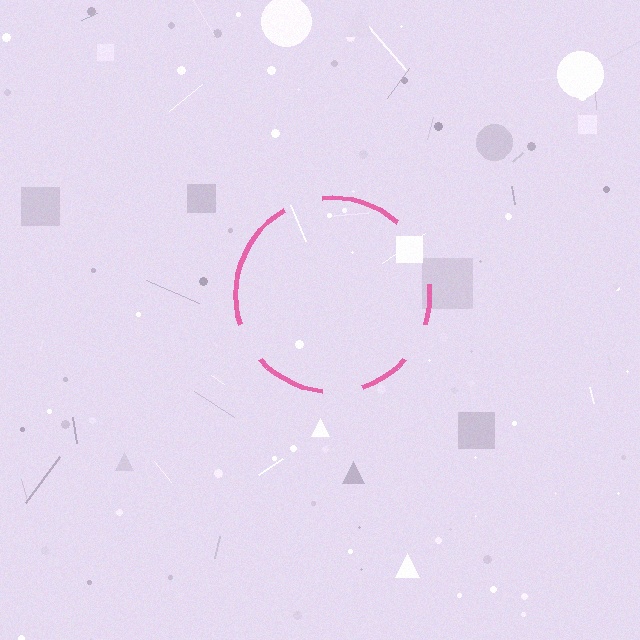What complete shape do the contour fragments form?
The contour fragments form a circle.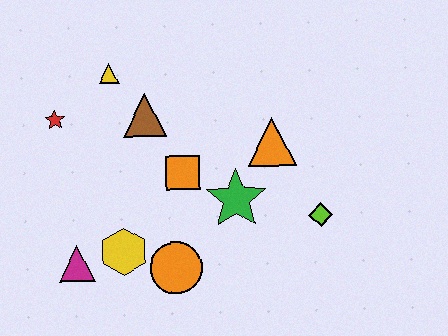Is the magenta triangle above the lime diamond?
No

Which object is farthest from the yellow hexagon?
The lime diamond is farthest from the yellow hexagon.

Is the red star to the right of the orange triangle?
No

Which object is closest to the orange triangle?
The green star is closest to the orange triangle.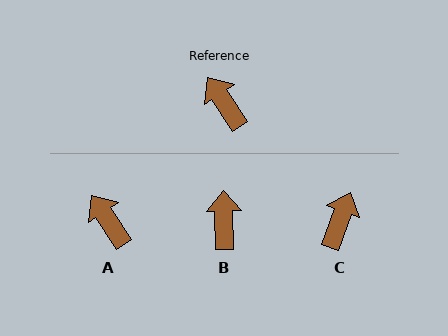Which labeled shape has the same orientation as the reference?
A.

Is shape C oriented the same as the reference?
No, it is off by about 53 degrees.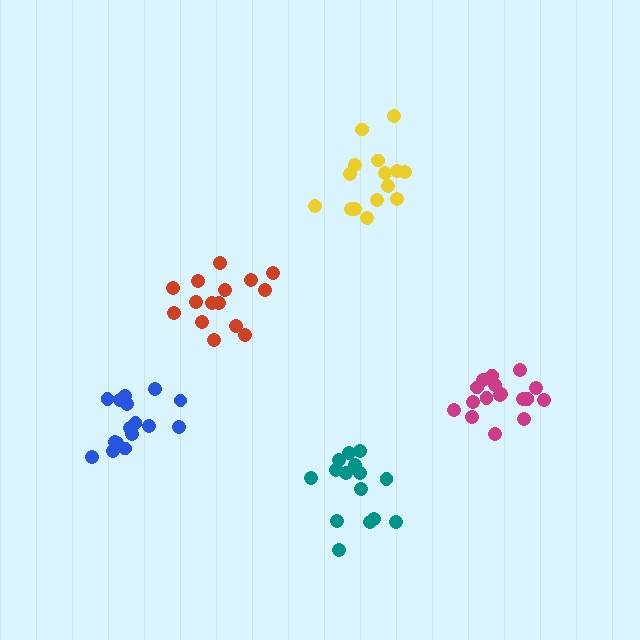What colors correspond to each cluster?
The clusters are colored: magenta, blue, teal, yellow, red.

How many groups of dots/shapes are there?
There are 5 groups.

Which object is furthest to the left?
The blue cluster is leftmost.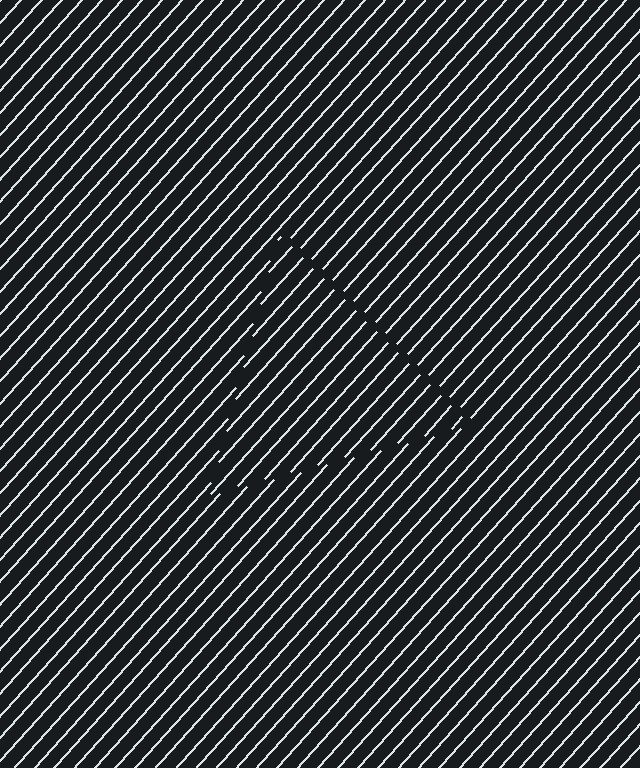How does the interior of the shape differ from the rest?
The interior of the shape contains the same grating, shifted by half a period — the contour is defined by the phase discontinuity where line-ends from the inner and outer gratings abut.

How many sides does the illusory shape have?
3 sides — the line-ends trace a triangle.